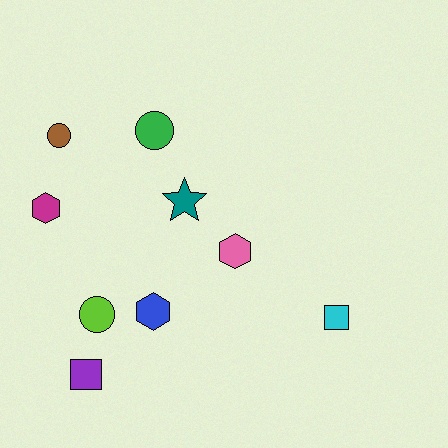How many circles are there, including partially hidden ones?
There are 3 circles.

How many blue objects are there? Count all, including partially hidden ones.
There is 1 blue object.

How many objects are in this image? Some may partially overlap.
There are 9 objects.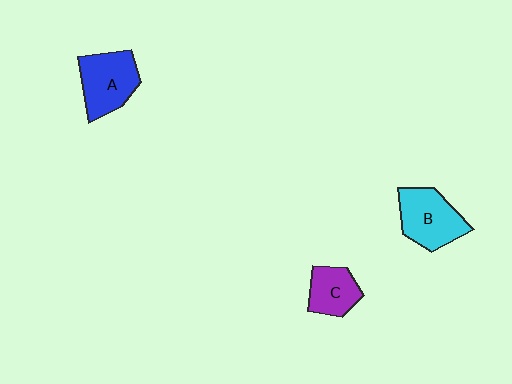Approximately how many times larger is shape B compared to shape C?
Approximately 1.5 times.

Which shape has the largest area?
Shape B (cyan).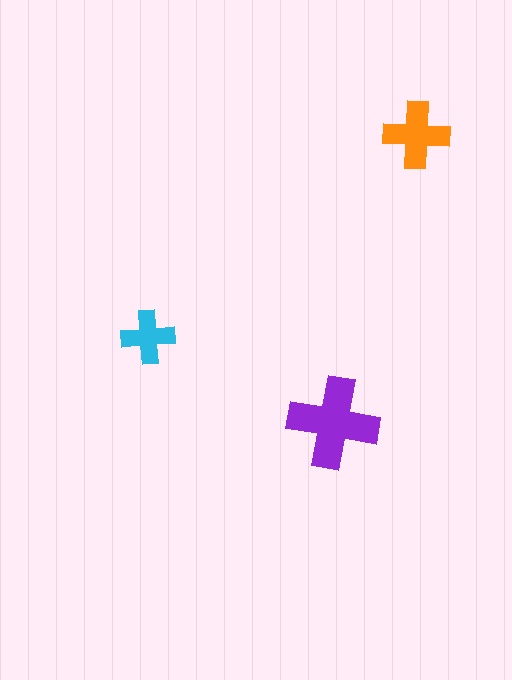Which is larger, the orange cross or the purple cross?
The purple one.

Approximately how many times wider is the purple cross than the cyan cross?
About 1.5 times wider.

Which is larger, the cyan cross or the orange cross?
The orange one.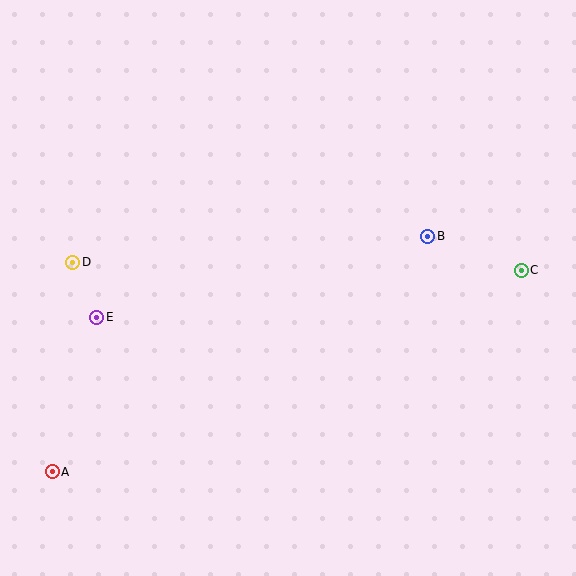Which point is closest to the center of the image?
Point B at (428, 236) is closest to the center.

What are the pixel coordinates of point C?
Point C is at (521, 270).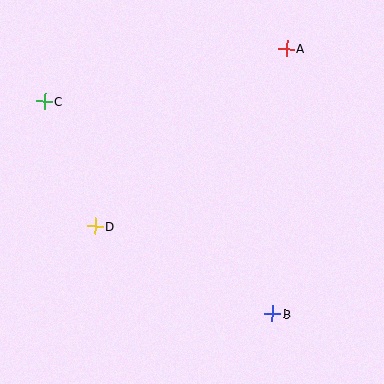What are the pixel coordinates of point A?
Point A is at (286, 49).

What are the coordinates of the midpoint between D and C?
The midpoint between D and C is at (70, 164).